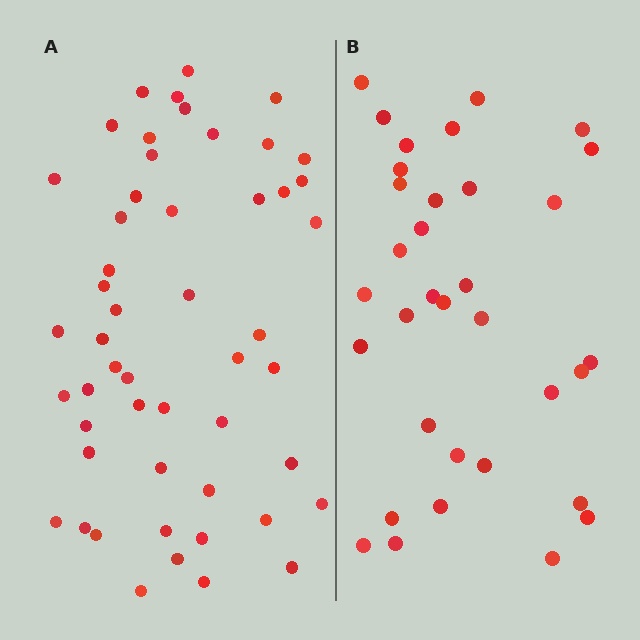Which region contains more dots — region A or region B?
Region A (the left region) has more dots.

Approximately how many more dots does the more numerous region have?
Region A has approximately 15 more dots than region B.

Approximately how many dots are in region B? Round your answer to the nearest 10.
About 30 dots. (The exact count is 34, which rounds to 30.)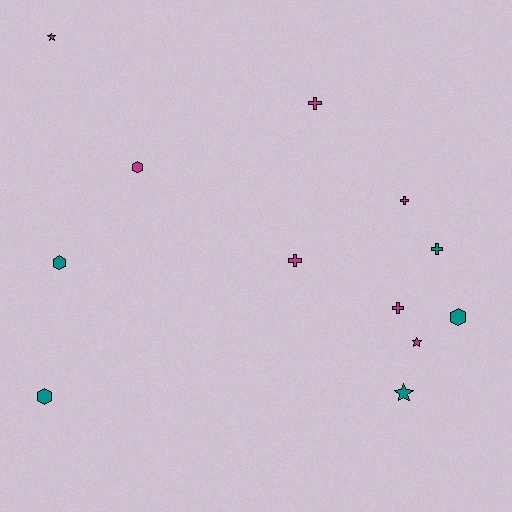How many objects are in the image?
There are 12 objects.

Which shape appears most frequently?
Cross, with 5 objects.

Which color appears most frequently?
Magenta, with 7 objects.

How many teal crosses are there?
There is 1 teal cross.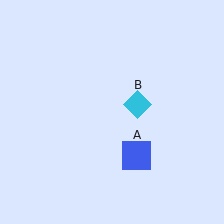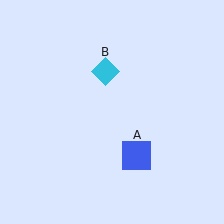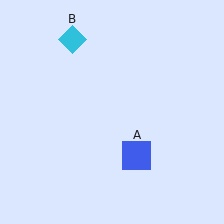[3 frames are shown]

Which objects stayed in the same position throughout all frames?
Blue square (object A) remained stationary.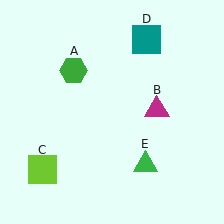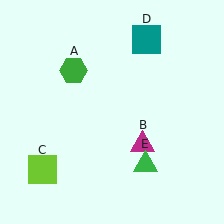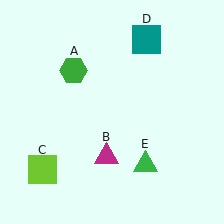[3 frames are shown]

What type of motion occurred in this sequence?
The magenta triangle (object B) rotated clockwise around the center of the scene.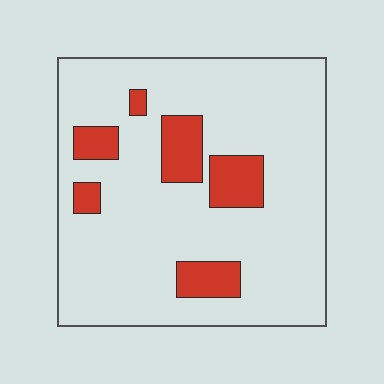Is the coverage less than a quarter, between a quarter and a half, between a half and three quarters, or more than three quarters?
Less than a quarter.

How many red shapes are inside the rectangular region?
6.